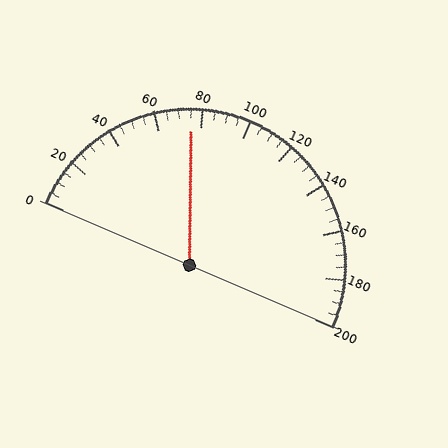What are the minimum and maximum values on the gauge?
The gauge ranges from 0 to 200.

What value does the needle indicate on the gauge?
The needle indicates approximately 75.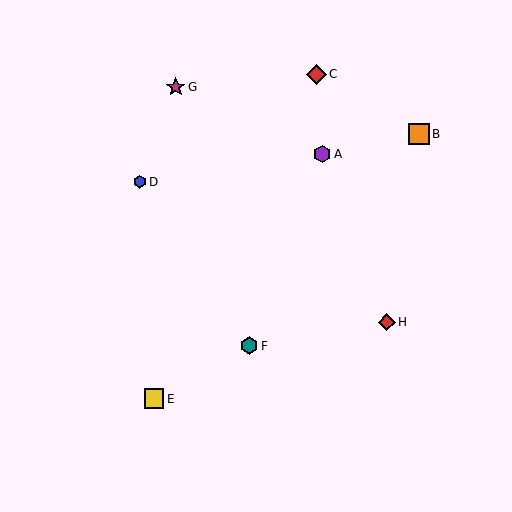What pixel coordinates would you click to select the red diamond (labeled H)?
Click at (387, 322) to select the red diamond H.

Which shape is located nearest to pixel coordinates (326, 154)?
The purple hexagon (labeled A) at (322, 154) is nearest to that location.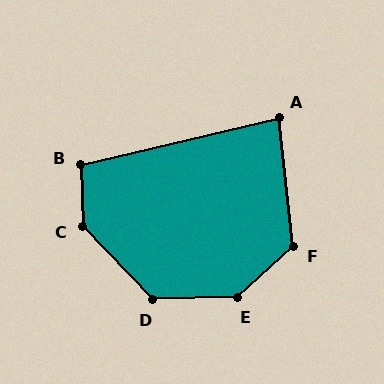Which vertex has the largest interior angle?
E, at approximately 139 degrees.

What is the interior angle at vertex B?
Approximately 101 degrees (obtuse).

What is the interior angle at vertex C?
Approximately 138 degrees (obtuse).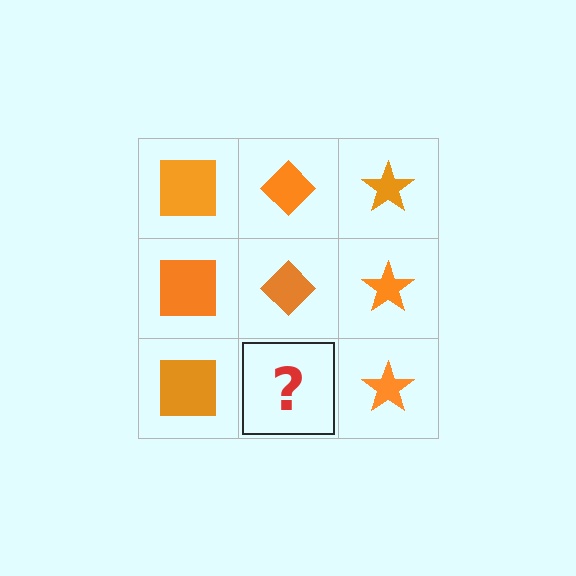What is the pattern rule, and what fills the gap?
The rule is that each column has a consistent shape. The gap should be filled with an orange diamond.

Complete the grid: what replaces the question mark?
The question mark should be replaced with an orange diamond.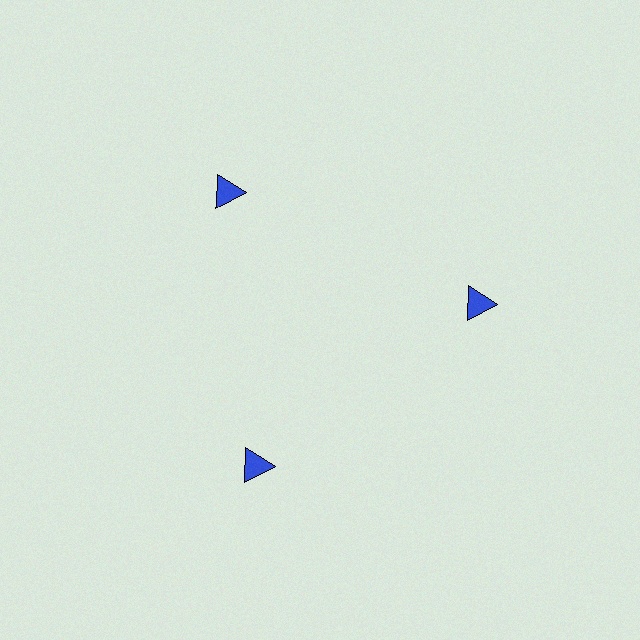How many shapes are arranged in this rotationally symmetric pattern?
There are 3 shapes, arranged in 3 groups of 1.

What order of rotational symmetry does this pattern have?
This pattern has 3-fold rotational symmetry.